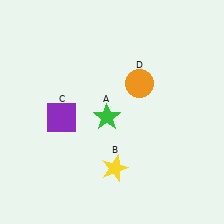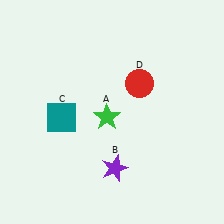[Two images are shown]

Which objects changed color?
B changed from yellow to purple. C changed from purple to teal. D changed from orange to red.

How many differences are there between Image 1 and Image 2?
There are 3 differences between the two images.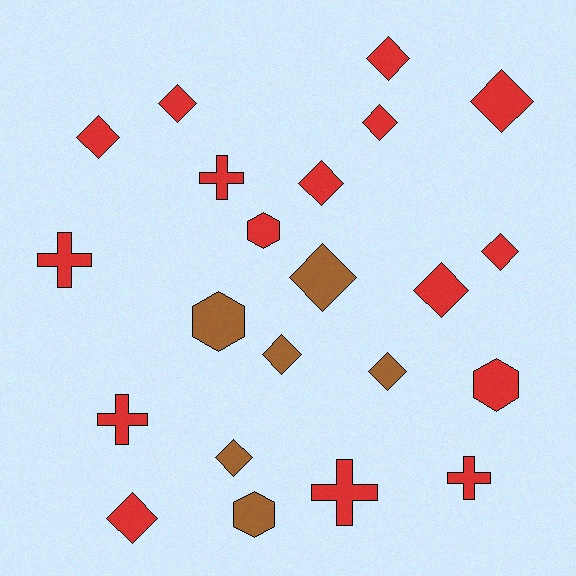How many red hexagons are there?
There are 2 red hexagons.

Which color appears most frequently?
Red, with 16 objects.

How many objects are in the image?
There are 22 objects.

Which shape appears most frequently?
Diamond, with 13 objects.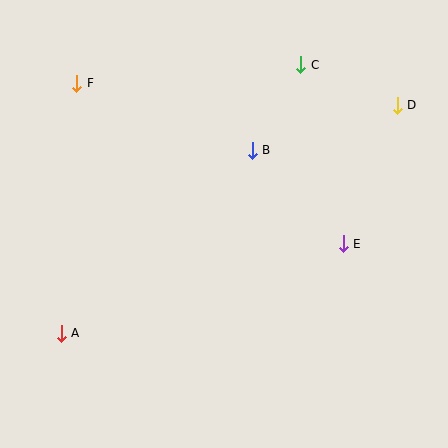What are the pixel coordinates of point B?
Point B is at (252, 150).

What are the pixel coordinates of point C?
Point C is at (301, 65).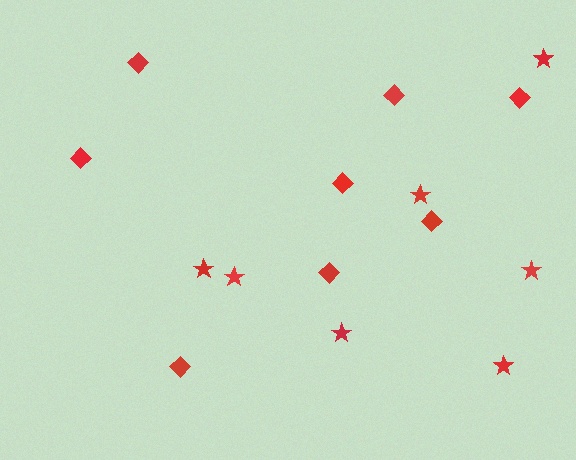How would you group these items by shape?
There are 2 groups: one group of diamonds (8) and one group of stars (7).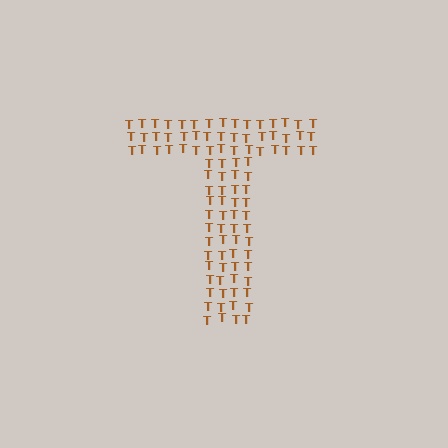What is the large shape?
The large shape is the letter T.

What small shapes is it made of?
It is made of small letter T's.